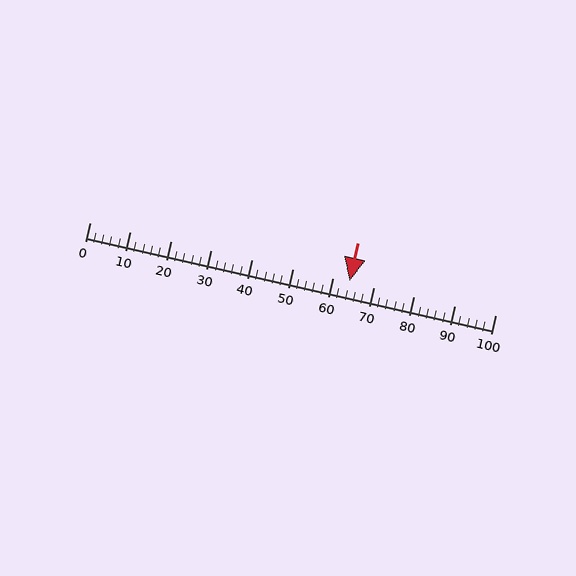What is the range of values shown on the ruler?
The ruler shows values from 0 to 100.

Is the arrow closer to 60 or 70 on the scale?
The arrow is closer to 60.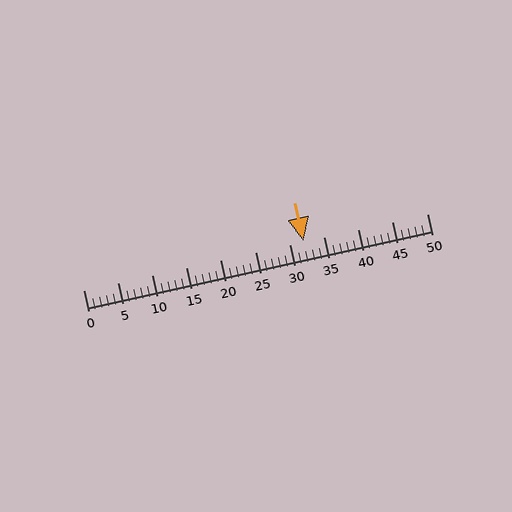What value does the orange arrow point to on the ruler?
The orange arrow points to approximately 32.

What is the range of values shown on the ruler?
The ruler shows values from 0 to 50.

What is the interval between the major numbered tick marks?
The major tick marks are spaced 5 units apart.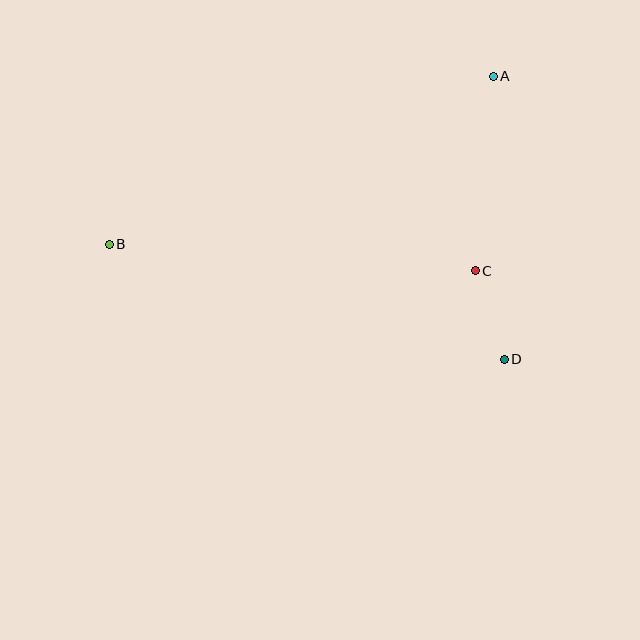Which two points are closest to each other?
Points C and D are closest to each other.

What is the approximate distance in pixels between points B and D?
The distance between B and D is approximately 411 pixels.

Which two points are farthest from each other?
Points A and B are farthest from each other.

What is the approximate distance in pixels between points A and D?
The distance between A and D is approximately 283 pixels.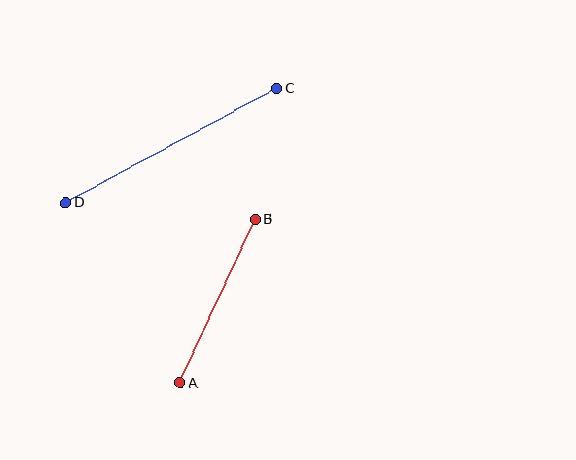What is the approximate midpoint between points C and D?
The midpoint is at approximately (171, 145) pixels.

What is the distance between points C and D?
The distance is approximately 239 pixels.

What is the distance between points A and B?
The distance is approximately 180 pixels.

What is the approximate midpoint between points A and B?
The midpoint is at approximately (217, 301) pixels.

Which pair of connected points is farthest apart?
Points C and D are farthest apart.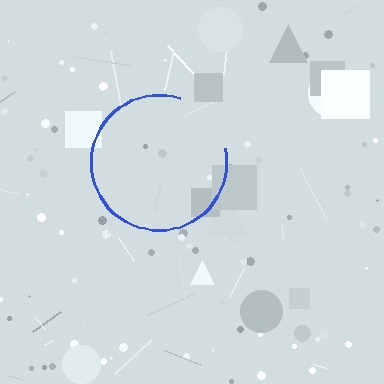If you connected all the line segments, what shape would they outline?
They would outline a circle.